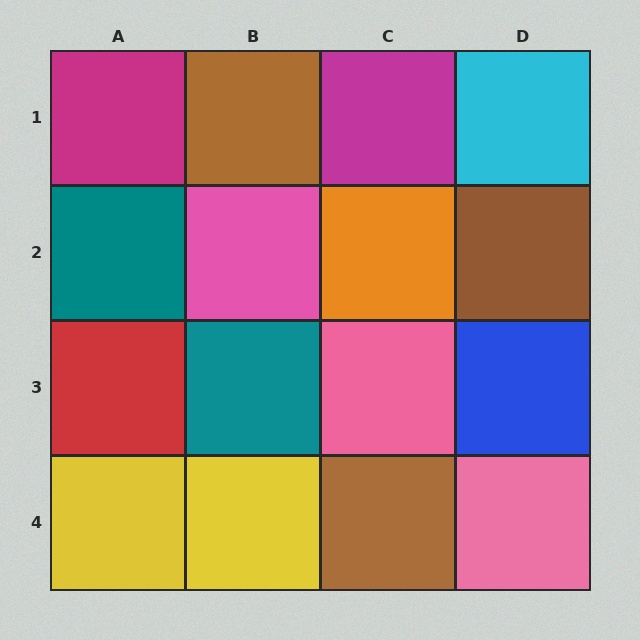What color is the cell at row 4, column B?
Yellow.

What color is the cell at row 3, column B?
Teal.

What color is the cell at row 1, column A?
Magenta.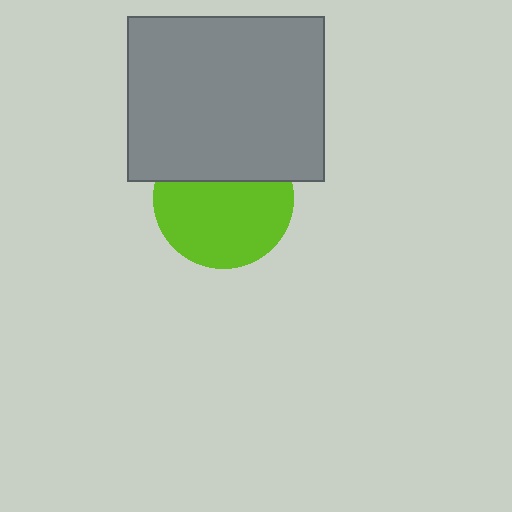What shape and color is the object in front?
The object in front is a gray rectangle.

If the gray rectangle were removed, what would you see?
You would see the complete lime circle.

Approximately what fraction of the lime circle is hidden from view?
Roughly 35% of the lime circle is hidden behind the gray rectangle.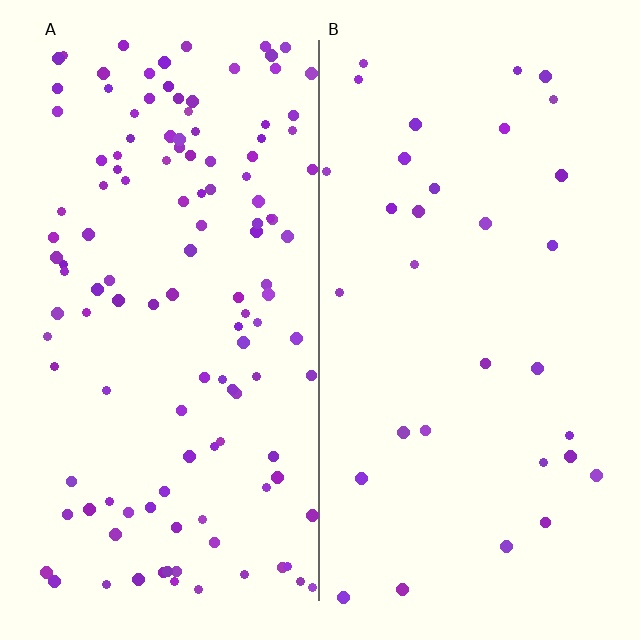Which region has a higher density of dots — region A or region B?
A (the left).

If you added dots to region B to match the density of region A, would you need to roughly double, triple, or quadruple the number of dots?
Approximately quadruple.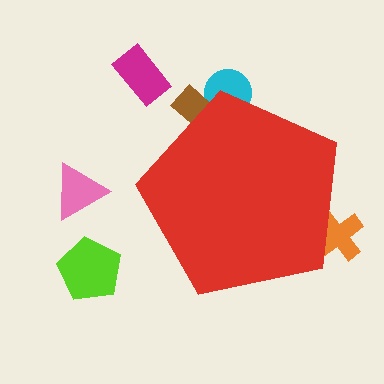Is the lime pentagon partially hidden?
No, the lime pentagon is fully visible.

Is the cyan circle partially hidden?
Yes, the cyan circle is partially hidden behind the red pentagon.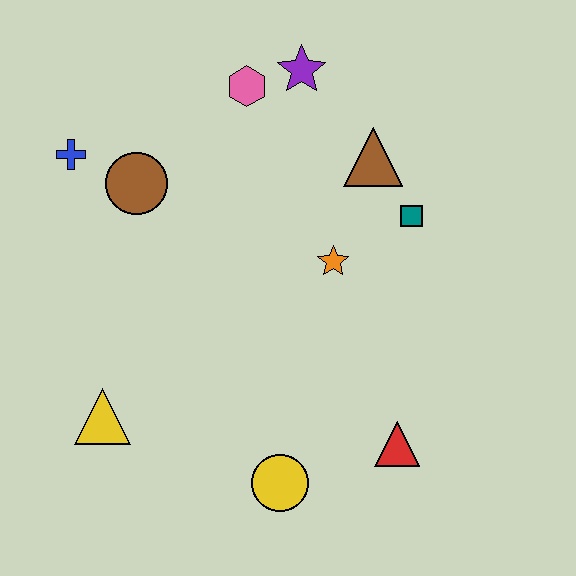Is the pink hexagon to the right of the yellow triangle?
Yes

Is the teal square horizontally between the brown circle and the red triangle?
No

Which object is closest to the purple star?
The pink hexagon is closest to the purple star.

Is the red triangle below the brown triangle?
Yes